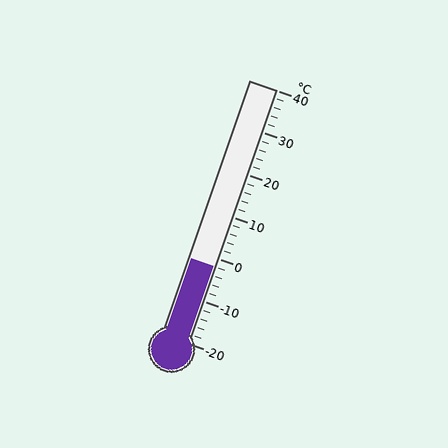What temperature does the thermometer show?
The thermometer shows approximately -2°C.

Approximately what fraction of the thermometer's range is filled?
The thermometer is filled to approximately 30% of its range.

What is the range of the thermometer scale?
The thermometer scale ranges from -20°C to 40°C.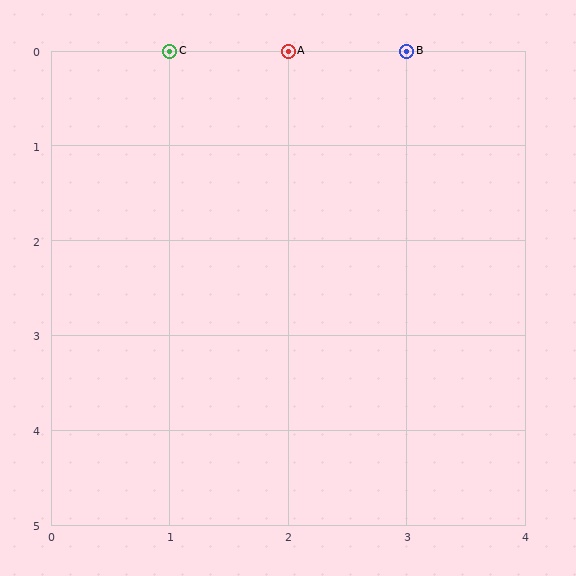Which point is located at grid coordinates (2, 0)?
Point A is at (2, 0).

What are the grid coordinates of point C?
Point C is at grid coordinates (1, 0).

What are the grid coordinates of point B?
Point B is at grid coordinates (3, 0).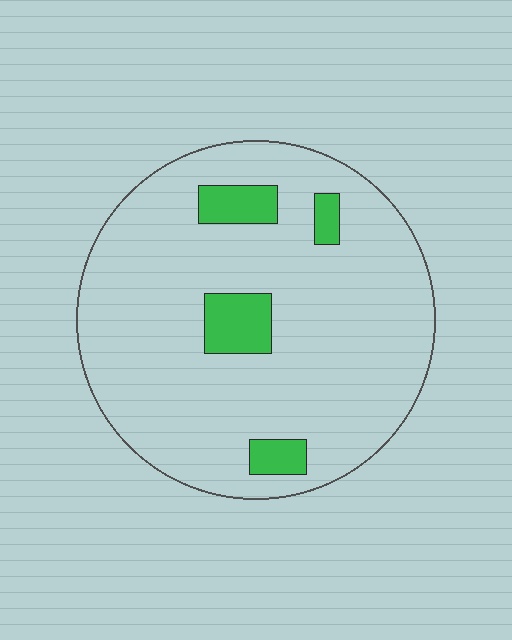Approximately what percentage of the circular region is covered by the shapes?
Approximately 10%.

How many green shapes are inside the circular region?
4.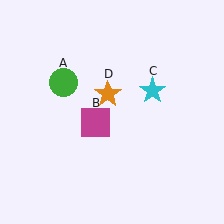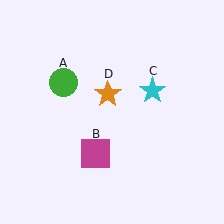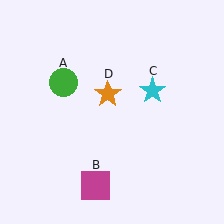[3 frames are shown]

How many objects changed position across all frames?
1 object changed position: magenta square (object B).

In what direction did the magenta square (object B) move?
The magenta square (object B) moved down.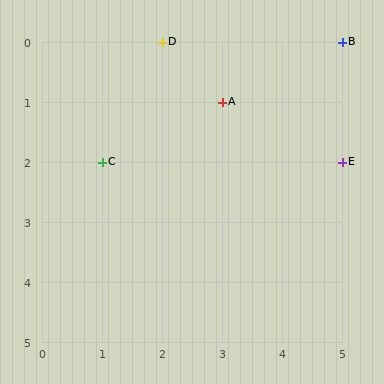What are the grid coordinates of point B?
Point B is at grid coordinates (5, 0).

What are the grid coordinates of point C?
Point C is at grid coordinates (1, 2).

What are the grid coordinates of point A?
Point A is at grid coordinates (3, 1).